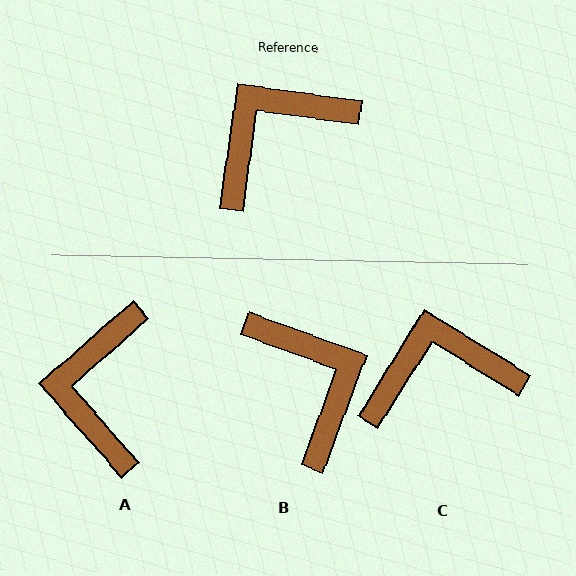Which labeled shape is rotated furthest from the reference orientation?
B, about 102 degrees away.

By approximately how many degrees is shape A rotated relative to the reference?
Approximately 49 degrees counter-clockwise.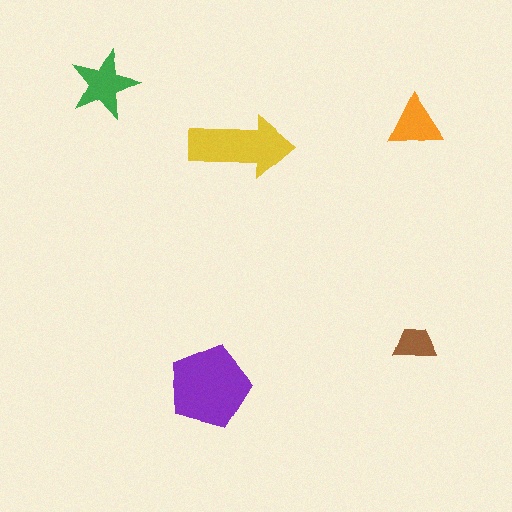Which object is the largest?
The purple pentagon.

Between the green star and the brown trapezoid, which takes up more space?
The green star.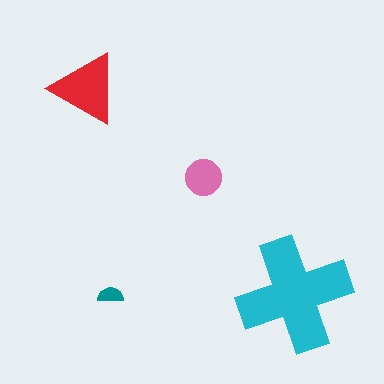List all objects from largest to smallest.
The cyan cross, the red triangle, the pink circle, the teal semicircle.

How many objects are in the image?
There are 4 objects in the image.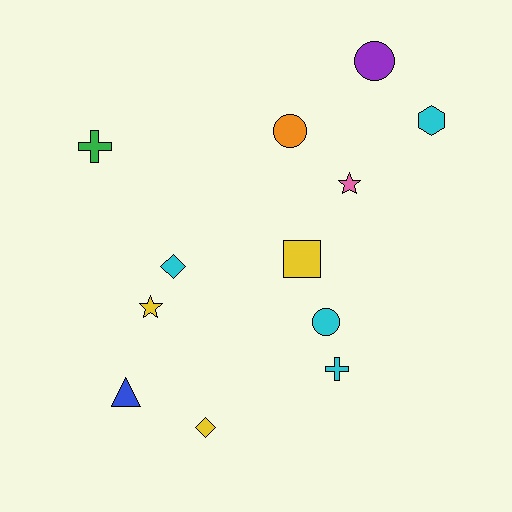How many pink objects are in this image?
There is 1 pink object.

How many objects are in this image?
There are 12 objects.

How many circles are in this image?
There are 3 circles.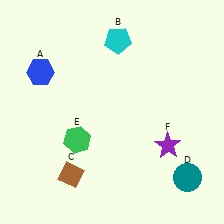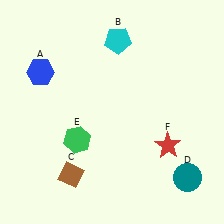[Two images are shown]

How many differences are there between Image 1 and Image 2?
There is 1 difference between the two images.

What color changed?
The star (F) changed from purple in Image 1 to red in Image 2.